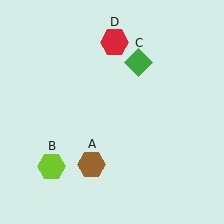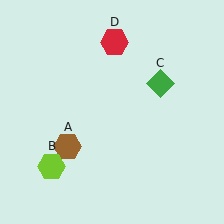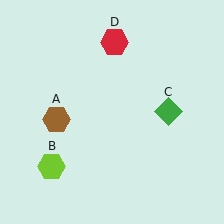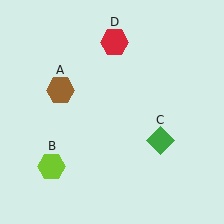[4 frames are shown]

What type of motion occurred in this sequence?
The brown hexagon (object A), green diamond (object C) rotated clockwise around the center of the scene.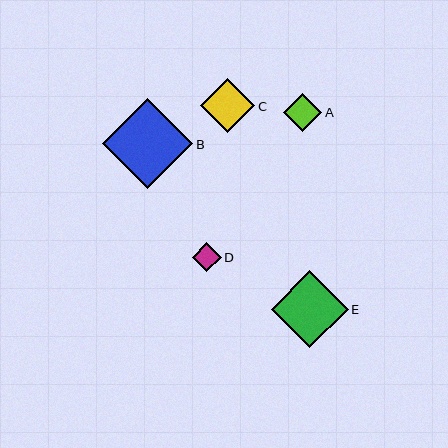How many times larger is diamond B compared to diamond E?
Diamond B is approximately 1.2 times the size of diamond E.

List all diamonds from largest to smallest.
From largest to smallest: B, E, C, A, D.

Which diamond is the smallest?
Diamond D is the smallest with a size of approximately 29 pixels.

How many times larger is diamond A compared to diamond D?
Diamond A is approximately 1.3 times the size of diamond D.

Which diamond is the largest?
Diamond B is the largest with a size of approximately 90 pixels.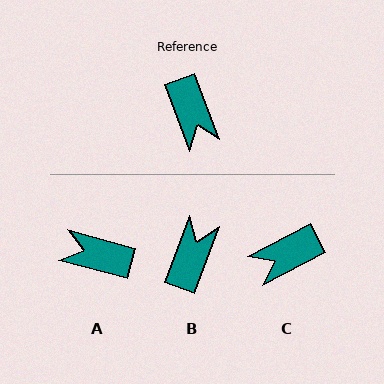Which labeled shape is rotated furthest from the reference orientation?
B, about 139 degrees away.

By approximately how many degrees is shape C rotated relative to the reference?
Approximately 83 degrees clockwise.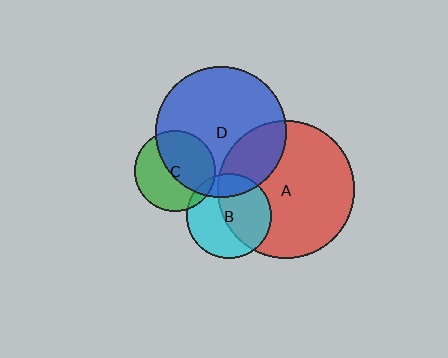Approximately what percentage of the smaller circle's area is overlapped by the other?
Approximately 25%.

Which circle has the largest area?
Circle A (red).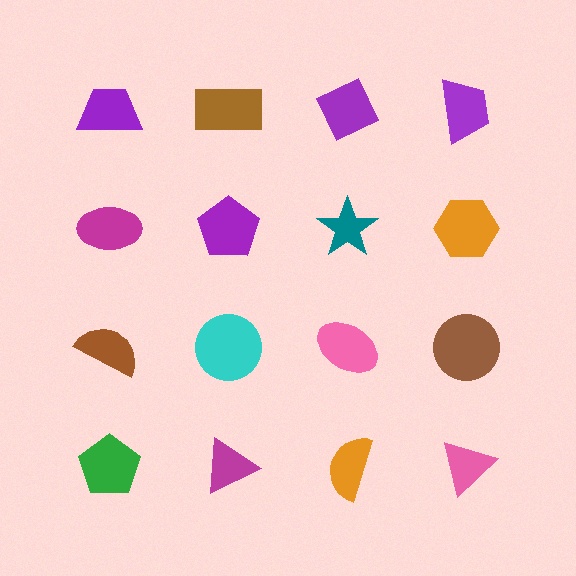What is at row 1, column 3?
A purple diamond.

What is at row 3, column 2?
A cyan circle.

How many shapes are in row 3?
4 shapes.